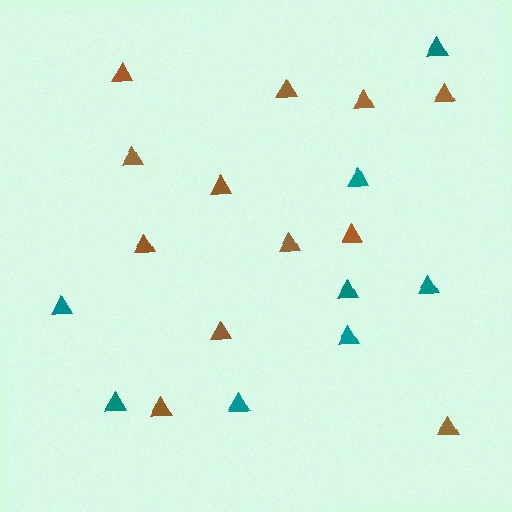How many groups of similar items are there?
There are 2 groups: one group of brown triangles (12) and one group of teal triangles (8).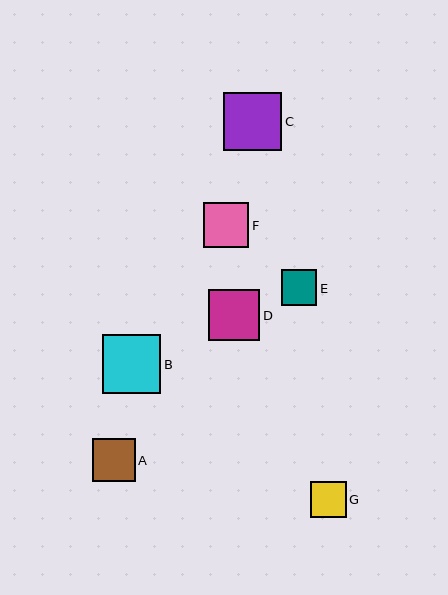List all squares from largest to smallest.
From largest to smallest: B, C, D, F, A, E, G.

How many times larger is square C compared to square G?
Square C is approximately 1.6 times the size of square G.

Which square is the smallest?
Square G is the smallest with a size of approximately 36 pixels.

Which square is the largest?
Square B is the largest with a size of approximately 58 pixels.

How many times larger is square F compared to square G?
Square F is approximately 1.3 times the size of square G.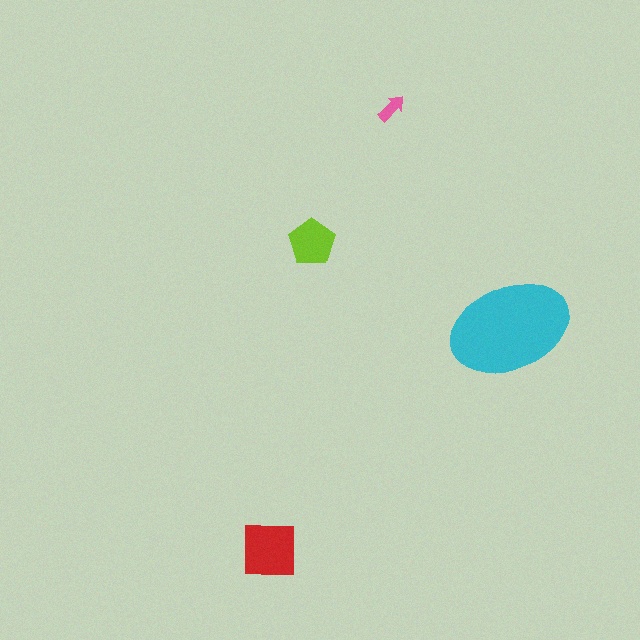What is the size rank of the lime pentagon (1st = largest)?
3rd.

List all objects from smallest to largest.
The pink arrow, the lime pentagon, the red square, the cyan ellipse.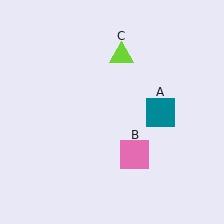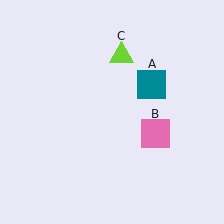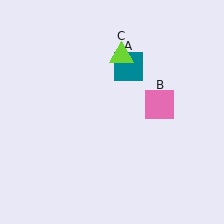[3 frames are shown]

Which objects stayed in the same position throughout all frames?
Lime triangle (object C) remained stationary.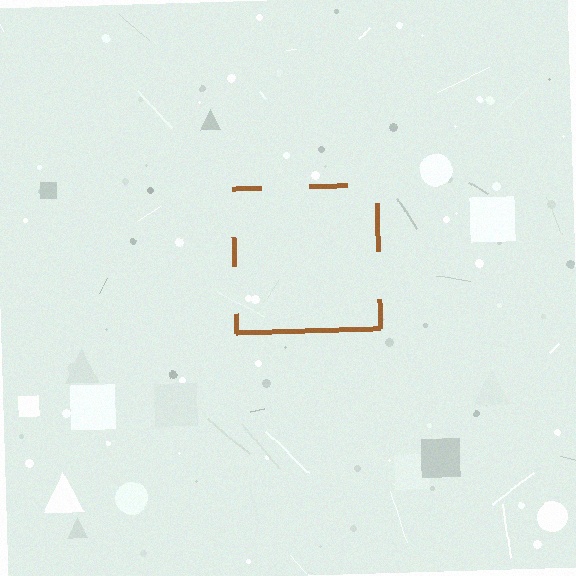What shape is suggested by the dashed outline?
The dashed outline suggests a square.